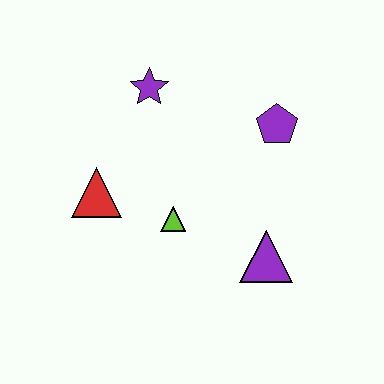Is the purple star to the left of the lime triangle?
Yes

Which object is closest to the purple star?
The red triangle is closest to the purple star.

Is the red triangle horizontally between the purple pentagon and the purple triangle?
No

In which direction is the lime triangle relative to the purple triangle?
The lime triangle is to the left of the purple triangle.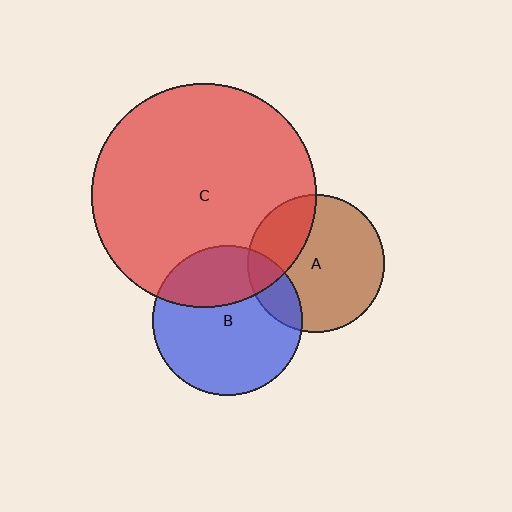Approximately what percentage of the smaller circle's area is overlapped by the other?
Approximately 30%.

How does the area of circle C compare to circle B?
Approximately 2.2 times.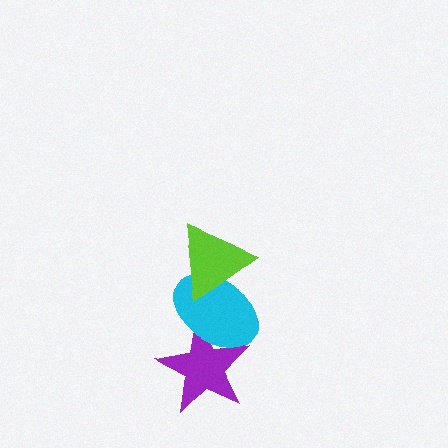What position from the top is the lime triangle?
The lime triangle is 1st from the top.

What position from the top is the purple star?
The purple star is 3rd from the top.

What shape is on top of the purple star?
The cyan ellipse is on top of the purple star.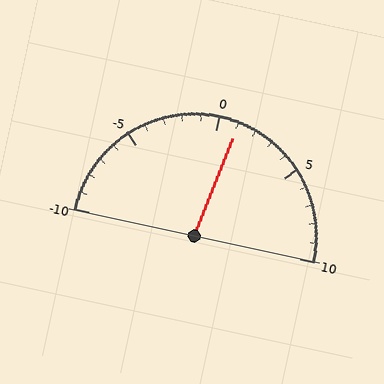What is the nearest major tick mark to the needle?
The nearest major tick mark is 0.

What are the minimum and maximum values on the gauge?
The gauge ranges from -10 to 10.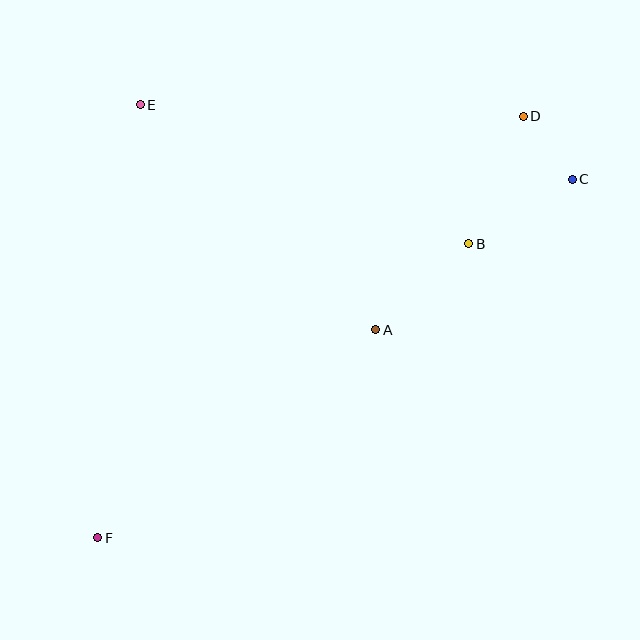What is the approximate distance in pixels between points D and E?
The distance between D and E is approximately 383 pixels.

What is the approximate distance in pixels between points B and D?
The distance between B and D is approximately 139 pixels.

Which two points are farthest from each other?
Points D and F are farthest from each other.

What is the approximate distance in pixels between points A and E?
The distance between A and E is approximately 326 pixels.